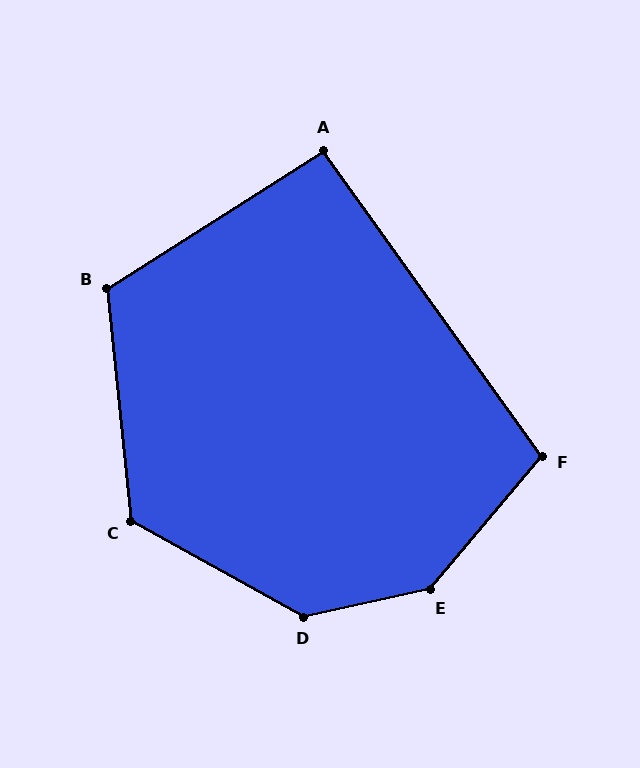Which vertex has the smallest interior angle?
A, at approximately 93 degrees.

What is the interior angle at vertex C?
Approximately 125 degrees (obtuse).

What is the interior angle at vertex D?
Approximately 139 degrees (obtuse).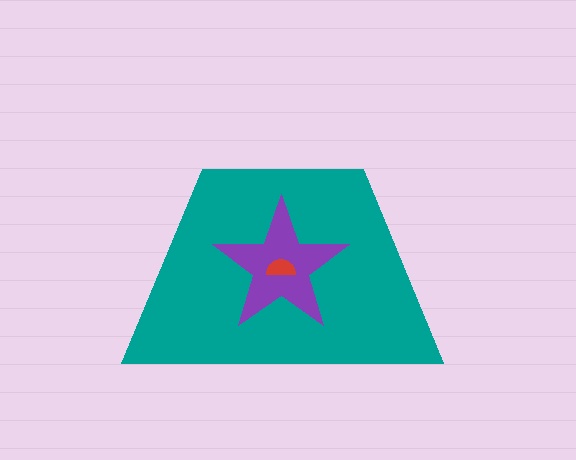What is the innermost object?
The red semicircle.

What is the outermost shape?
The teal trapezoid.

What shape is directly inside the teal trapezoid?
The purple star.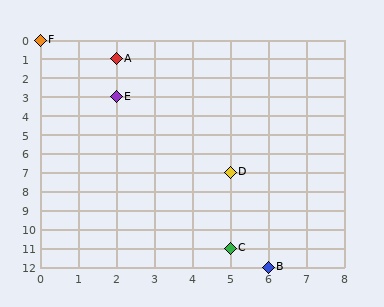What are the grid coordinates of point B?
Point B is at grid coordinates (6, 12).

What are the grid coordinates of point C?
Point C is at grid coordinates (5, 11).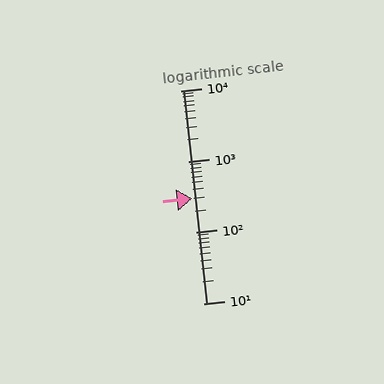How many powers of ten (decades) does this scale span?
The scale spans 3 decades, from 10 to 10000.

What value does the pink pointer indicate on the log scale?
The pointer indicates approximately 300.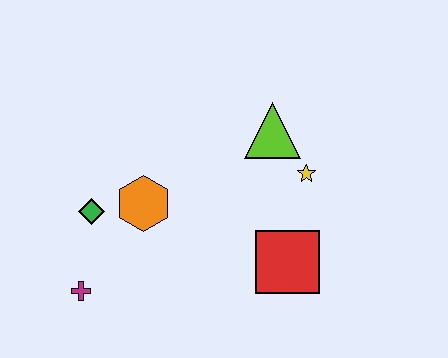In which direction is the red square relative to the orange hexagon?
The red square is to the right of the orange hexagon.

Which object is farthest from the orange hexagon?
The yellow star is farthest from the orange hexagon.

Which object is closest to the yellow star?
The lime triangle is closest to the yellow star.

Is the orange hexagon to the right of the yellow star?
No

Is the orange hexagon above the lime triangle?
No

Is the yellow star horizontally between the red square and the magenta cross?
No